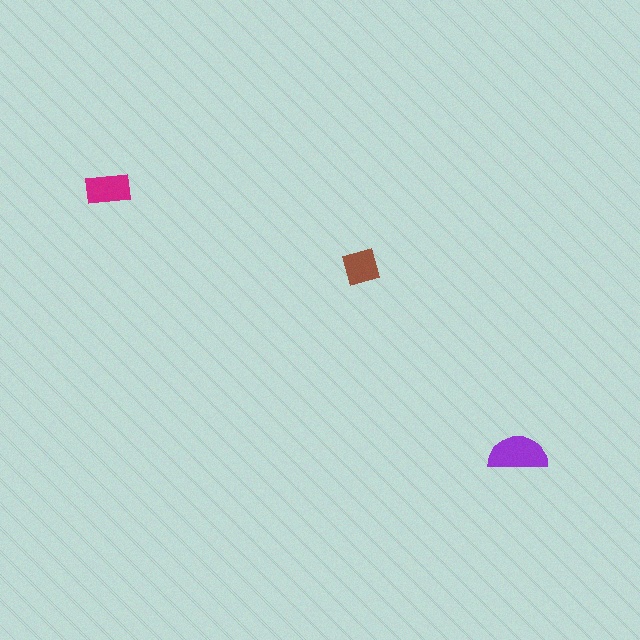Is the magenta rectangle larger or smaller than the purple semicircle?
Smaller.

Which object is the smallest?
The brown diamond.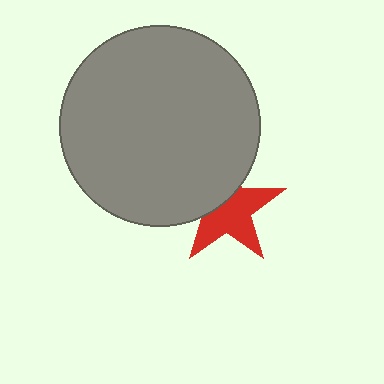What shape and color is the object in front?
The object in front is a gray circle.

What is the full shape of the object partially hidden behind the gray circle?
The partially hidden object is a red star.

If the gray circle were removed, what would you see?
You would see the complete red star.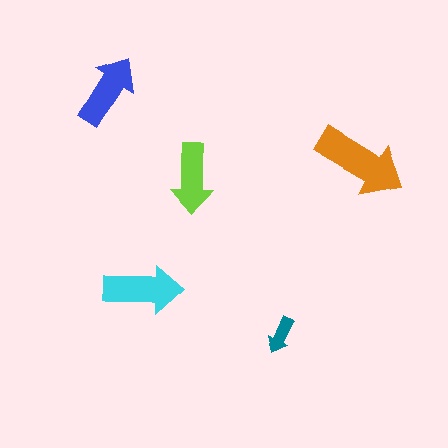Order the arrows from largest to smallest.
the orange one, the cyan one, the blue one, the lime one, the teal one.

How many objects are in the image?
There are 5 objects in the image.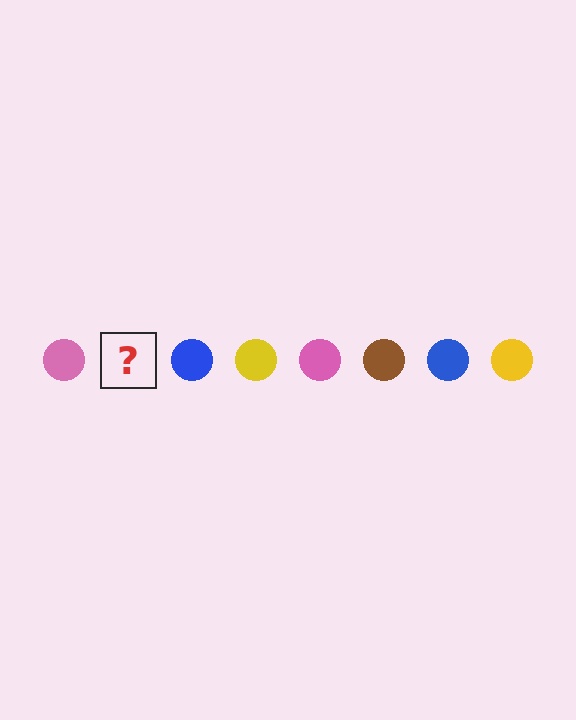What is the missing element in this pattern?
The missing element is a brown circle.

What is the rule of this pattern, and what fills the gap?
The rule is that the pattern cycles through pink, brown, blue, yellow circles. The gap should be filled with a brown circle.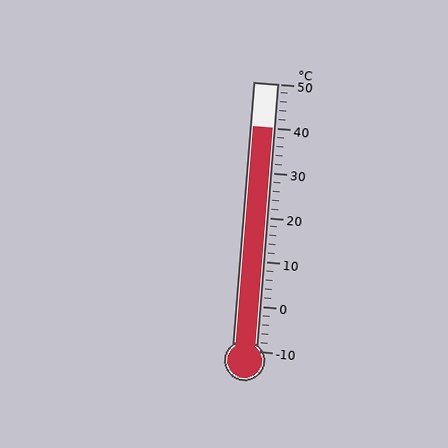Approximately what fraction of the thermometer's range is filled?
The thermometer is filled to approximately 85% of its range.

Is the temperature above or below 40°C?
The temperature is at 40°C.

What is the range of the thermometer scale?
The thermometer scale ranges from -10°C to 50°C.